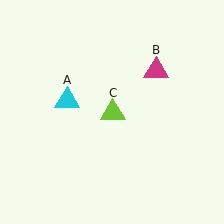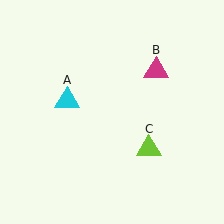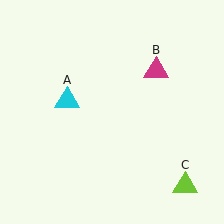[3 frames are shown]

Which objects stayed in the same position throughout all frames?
Cyan triangle (object A) and magenta triangle (object B) remained stationary.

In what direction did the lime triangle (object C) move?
The lime triangle (object C) moved down and to the right.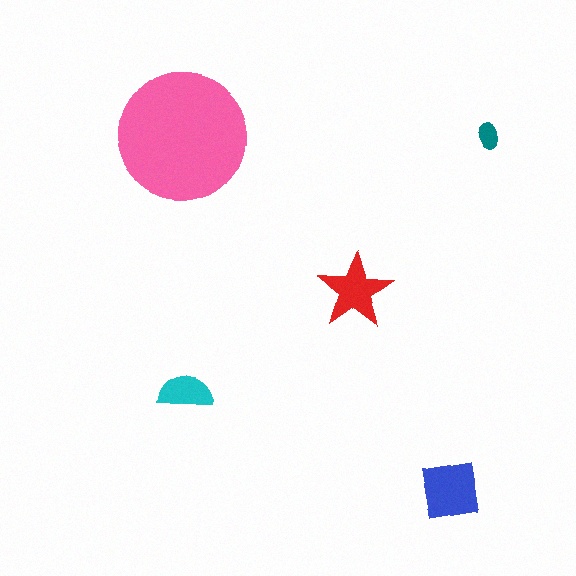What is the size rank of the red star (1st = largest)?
3rd.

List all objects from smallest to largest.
The teal ellipse, the cyan semicircle, the red star, the blue square, the pink circle.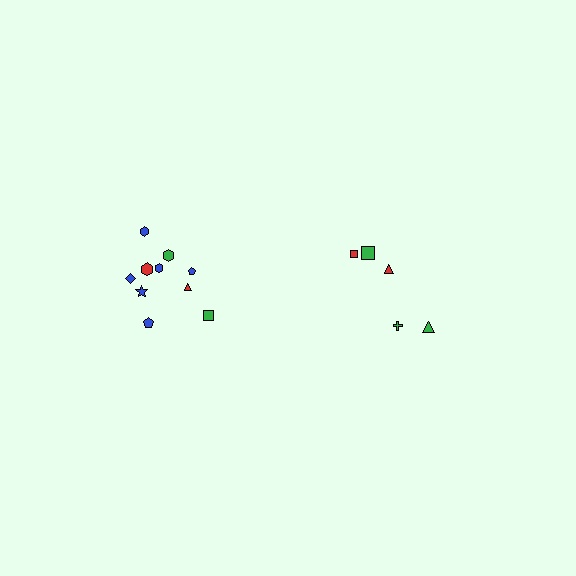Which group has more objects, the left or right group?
The left group.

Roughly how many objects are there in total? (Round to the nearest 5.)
Roughly 15 objects in total.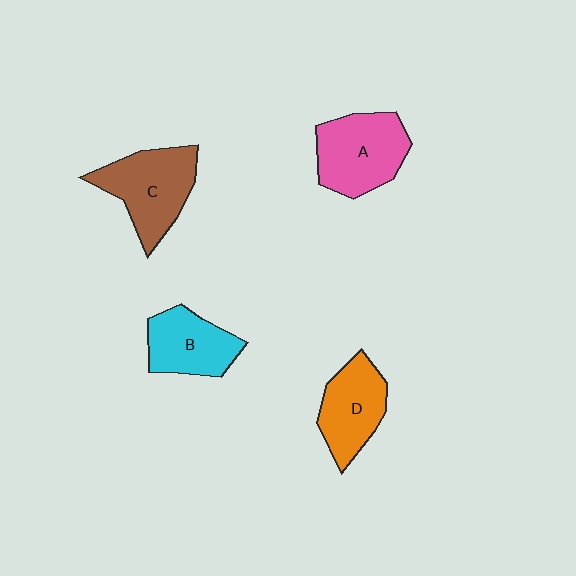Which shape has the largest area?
Shape C (brown).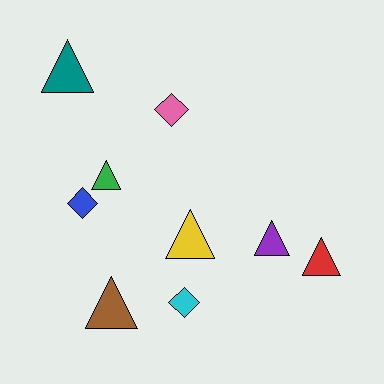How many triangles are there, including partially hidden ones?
There are 6 triangles.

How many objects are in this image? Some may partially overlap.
There are 9 objects.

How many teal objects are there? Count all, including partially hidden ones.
There is 1 teal object.